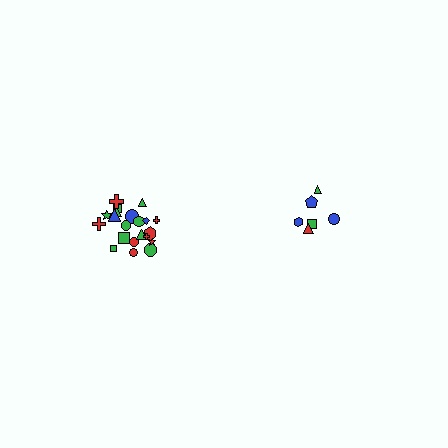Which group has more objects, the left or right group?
The left group.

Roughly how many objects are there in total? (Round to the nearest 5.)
Roughly 30 objects in total.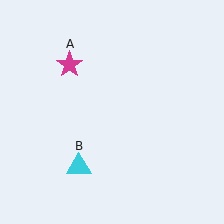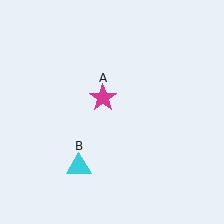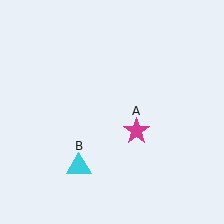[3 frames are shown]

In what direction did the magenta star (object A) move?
The magenta star (object A) moved down and to the right.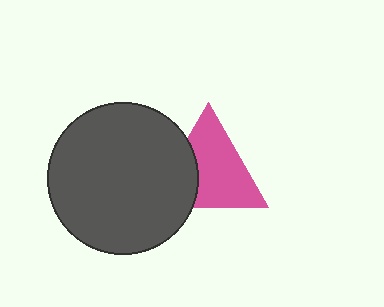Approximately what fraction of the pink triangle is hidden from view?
Roughly 31% of the pink triangle is hidden behind the dark gray circle.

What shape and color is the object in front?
The object in front is a dark gray circle.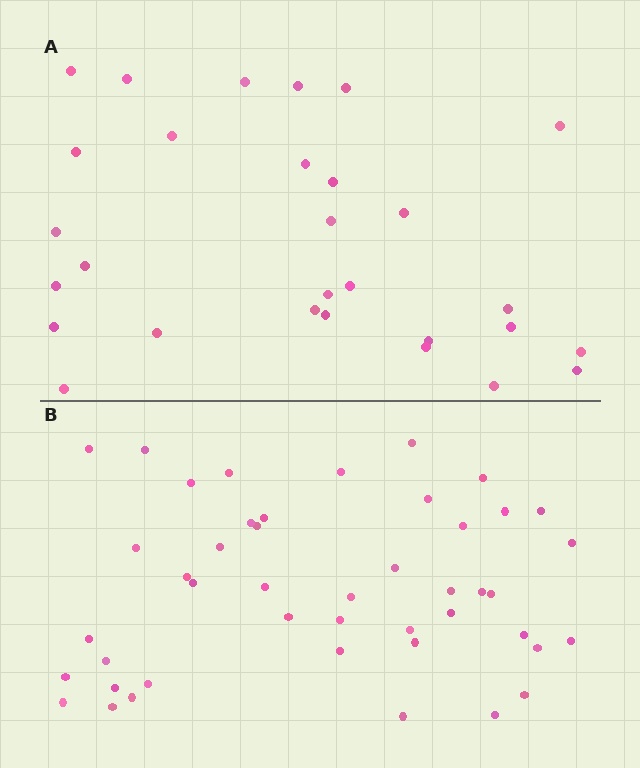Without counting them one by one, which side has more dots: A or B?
Region B (the bottom region) has more dots.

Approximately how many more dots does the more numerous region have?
Region B has approximately 15 more dots than region A.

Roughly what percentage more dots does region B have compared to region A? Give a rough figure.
About 55% more.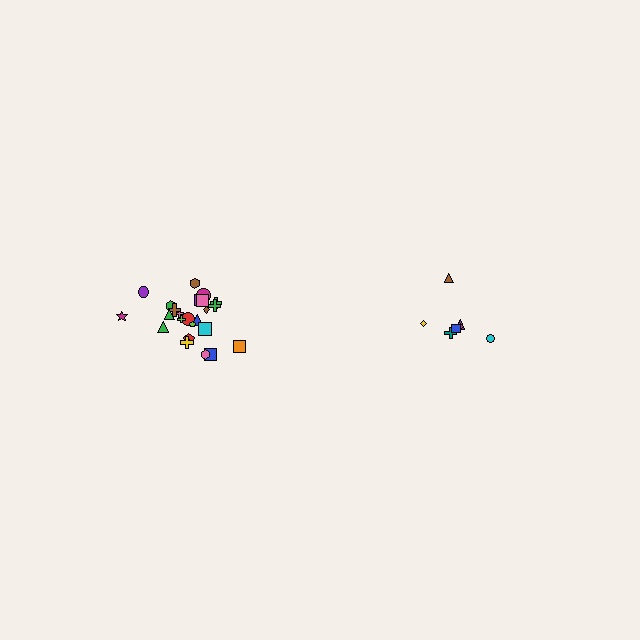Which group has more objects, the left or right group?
The left group.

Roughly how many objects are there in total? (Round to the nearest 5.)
Roughly 30 objects in total.